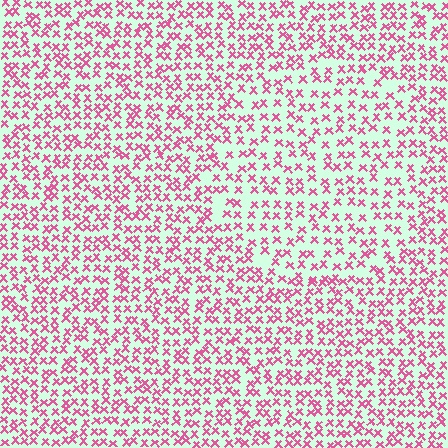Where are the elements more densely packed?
The elements are more densely packed outside the circle boundary.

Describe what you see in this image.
The image contains small pink elements arranged at two different densities. A circle-shaped region is visible where the elements are less densely packed than the surrounding area.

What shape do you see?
I see a circle.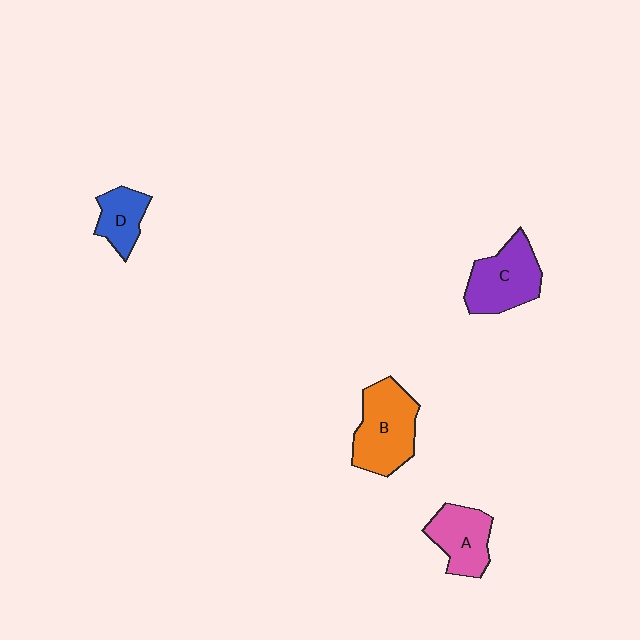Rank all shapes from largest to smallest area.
From largest to smallest: B (orange), C (purple), A (pink), D (blue).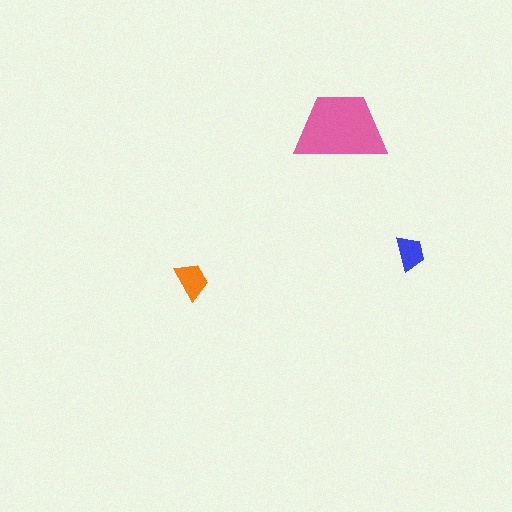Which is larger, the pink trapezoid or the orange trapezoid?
The pink one.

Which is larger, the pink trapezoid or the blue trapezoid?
The pink one.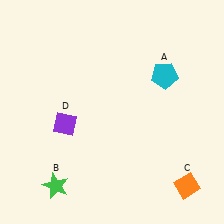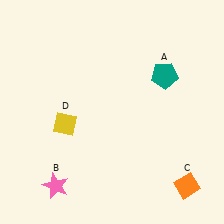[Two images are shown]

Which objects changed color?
A changed from cyan to teal. B changed from green to pink. D changed from purple to yellow.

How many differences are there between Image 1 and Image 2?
There are 3 differences between the two images.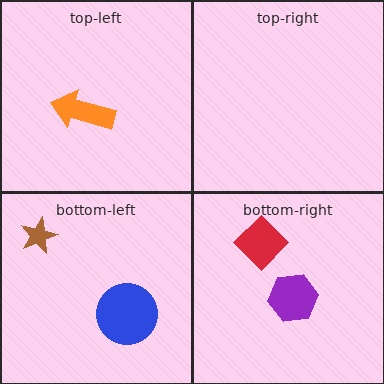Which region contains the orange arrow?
The top-left region.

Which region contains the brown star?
The bottom-left region.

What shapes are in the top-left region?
The orange arrow.